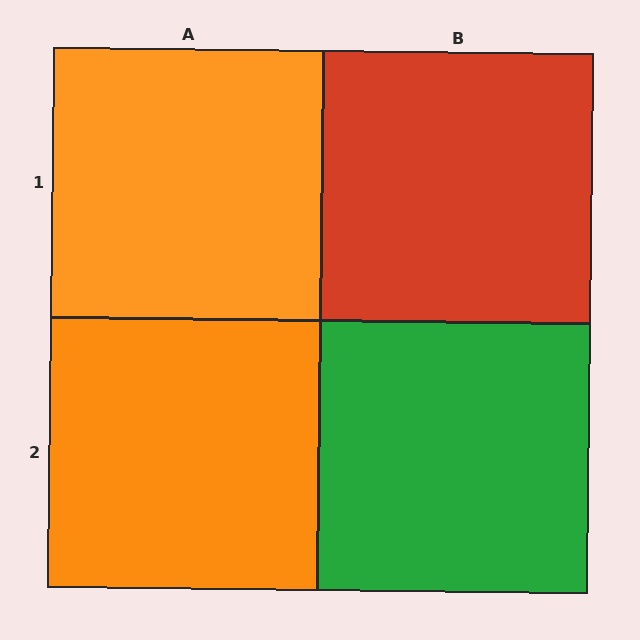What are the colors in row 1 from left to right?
Orange, red.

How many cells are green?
1 cell is green.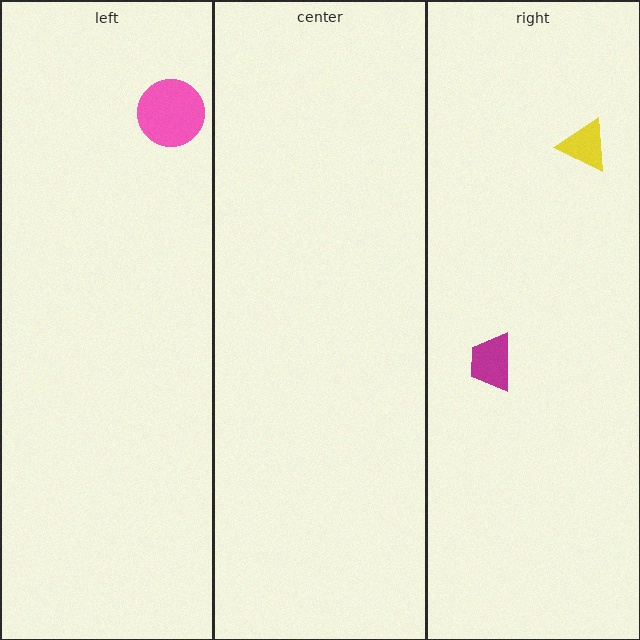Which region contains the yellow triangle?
The right region.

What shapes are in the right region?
The magenta trapezoid, the yellow triangle.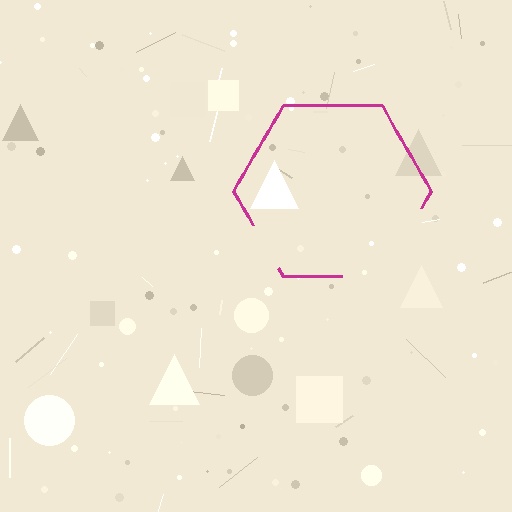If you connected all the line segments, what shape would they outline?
They would outline a hexagon.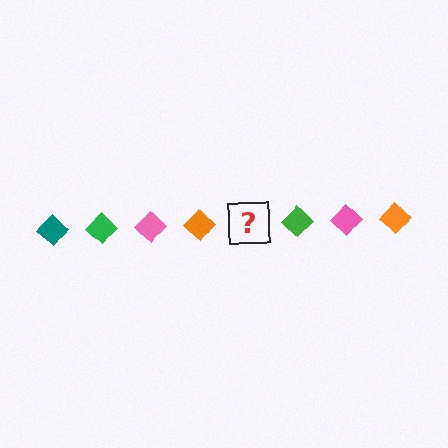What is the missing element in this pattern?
The missing element is a teal diamond.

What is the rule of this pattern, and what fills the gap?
The rule is that the pattern cycles through teal, green, pink, orange diamonds. The gap should be filled with a teal diamond.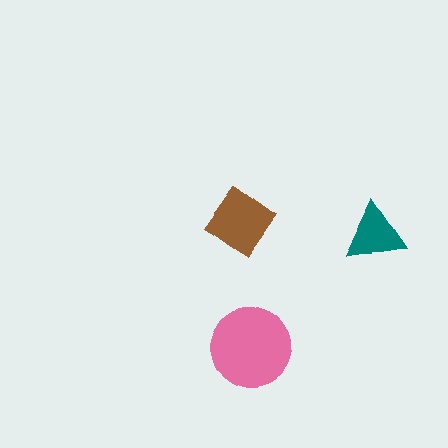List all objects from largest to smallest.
The pink circle, the brown diamond, the teal triangle.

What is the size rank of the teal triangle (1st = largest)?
3rd.